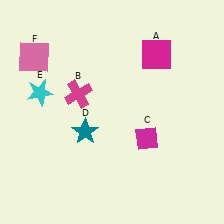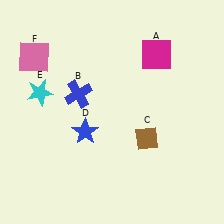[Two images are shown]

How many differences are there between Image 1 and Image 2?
There are 3 differences between the two images.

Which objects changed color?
B changed from magenta to blue. C changed from magenta to brown. D changed from teal to blue.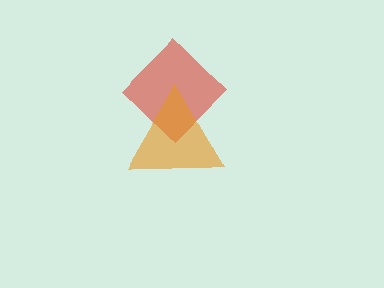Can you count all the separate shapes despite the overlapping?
Yes, there are 2 separate shapes.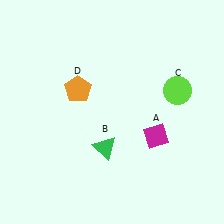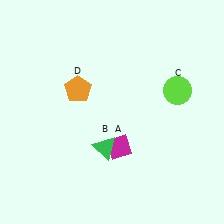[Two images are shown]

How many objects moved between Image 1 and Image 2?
1 object moved between the two images.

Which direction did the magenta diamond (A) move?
The magenta diamond (A) moved left.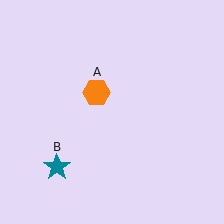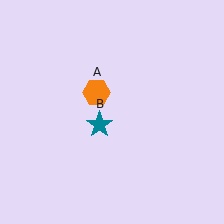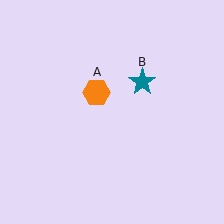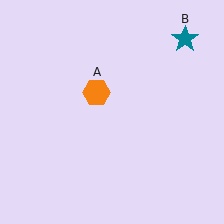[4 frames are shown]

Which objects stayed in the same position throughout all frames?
Orange hexagon (object A) remained stationary.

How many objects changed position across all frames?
1 object changed position: teal star (object B).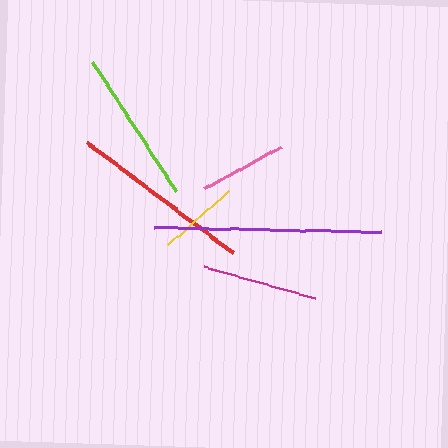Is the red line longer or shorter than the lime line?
The red line is longer than the lime line.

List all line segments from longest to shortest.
From longest to shortest: purple, red, lime, magenta, pink, yellow.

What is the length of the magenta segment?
The magenta segment is approximately 116 pixels long.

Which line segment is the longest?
The purple line is the longest at approximately 227 pixels.